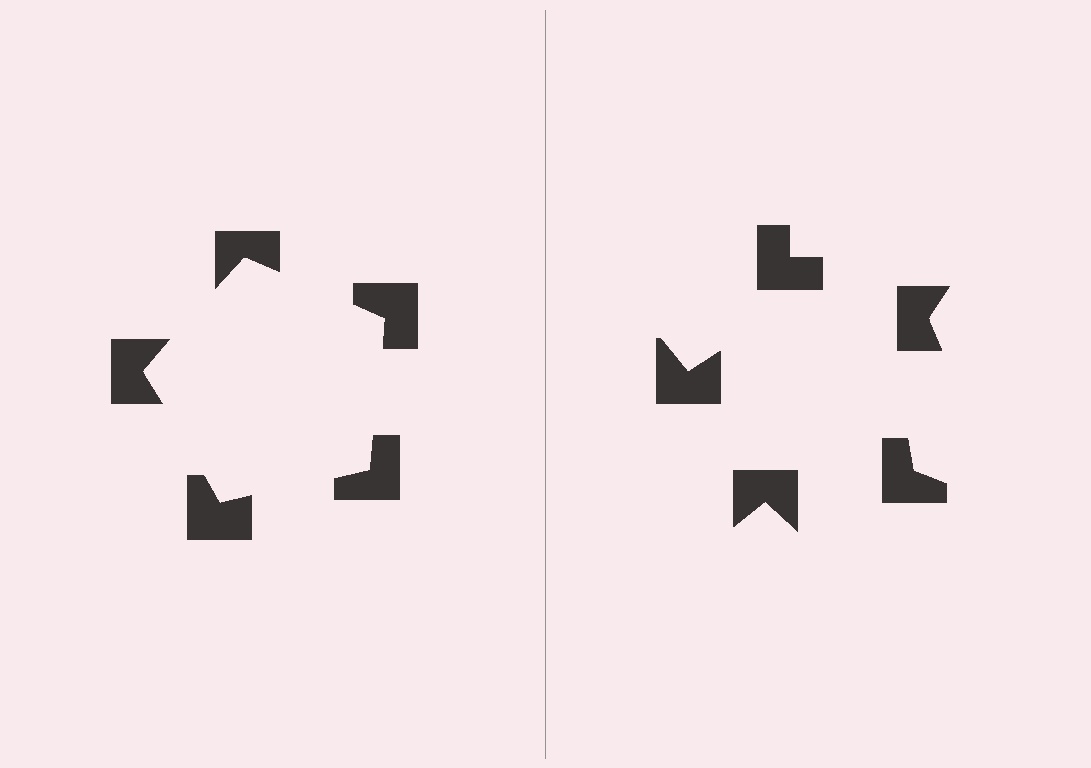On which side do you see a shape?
An illusory pentagon appears on the left side. On the right side the wedge cuts are rotated, so no coherent shape forms.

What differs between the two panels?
The notched squares are positioned identically on both sides; only the wedge orientations differ. On the left they align to a pentagon; on the right they are misaligned.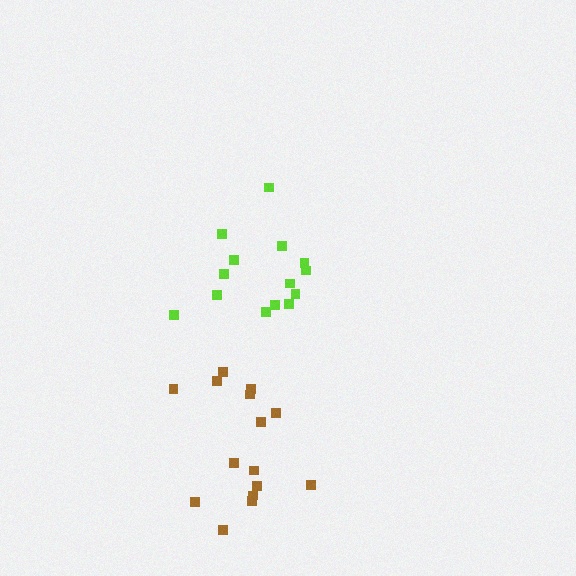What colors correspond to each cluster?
The clusters are colored: lime, brown.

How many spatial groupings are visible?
There are 2 spatial groupings.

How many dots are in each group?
Group 1: 14 dots, Group 2: 15 dots (29 total).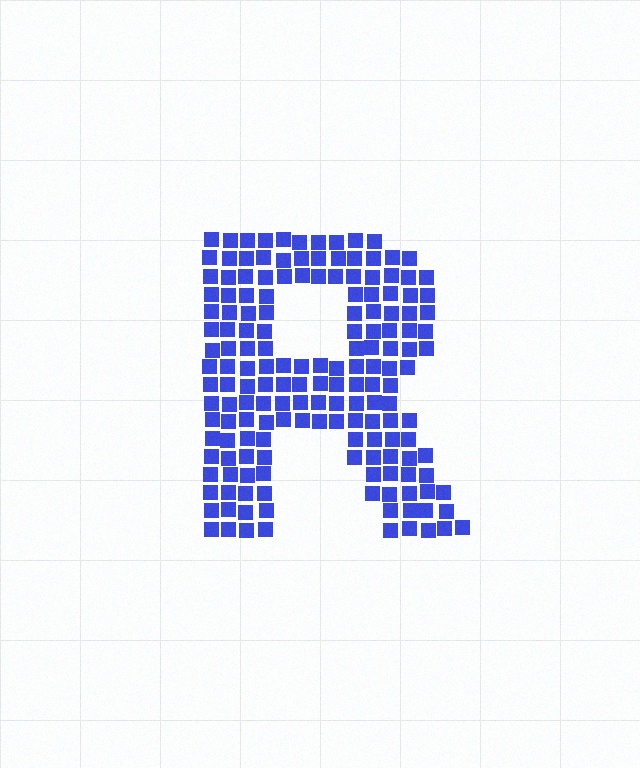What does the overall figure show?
The overall figure shows the letter R.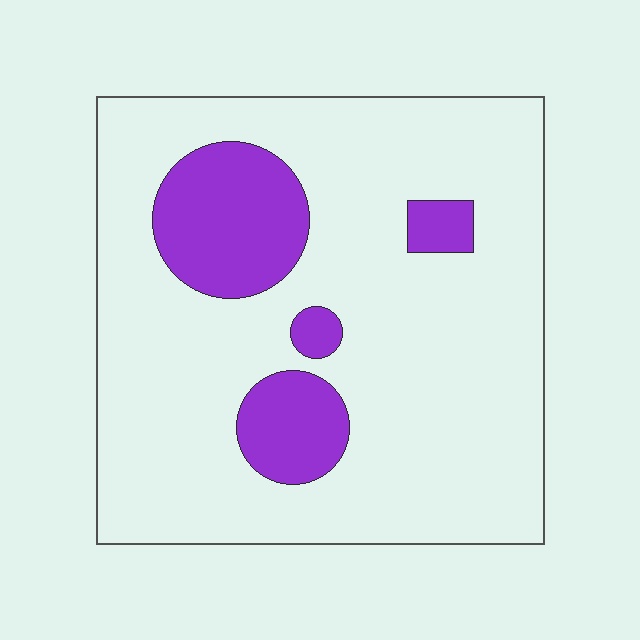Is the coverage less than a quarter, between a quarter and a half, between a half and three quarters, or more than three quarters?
Less than a quarter.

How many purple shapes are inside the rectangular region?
4.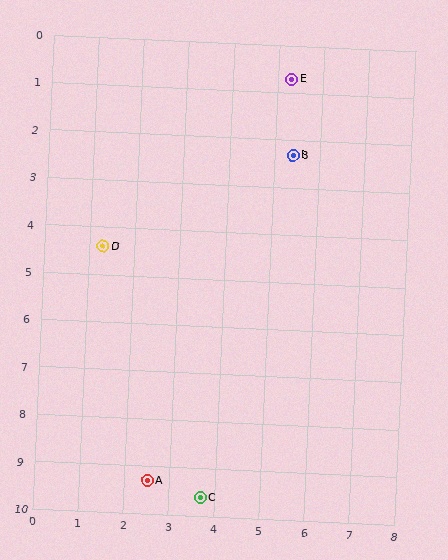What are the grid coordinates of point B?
Point B is at approximately (5.4, 2.3).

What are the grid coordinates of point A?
Point A is at approximately (2.5, 9.3).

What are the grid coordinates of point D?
Point D is at approximately (1.3, 4.4).